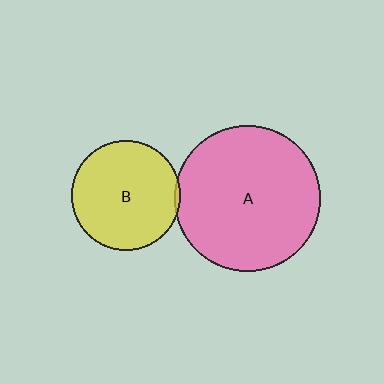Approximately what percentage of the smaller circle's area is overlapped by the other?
Approximately 5%.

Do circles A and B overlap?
Yes.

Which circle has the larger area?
Circle A (pink).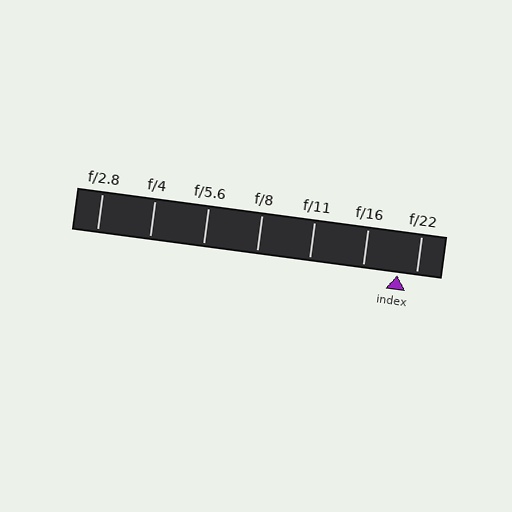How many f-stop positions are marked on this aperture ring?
There are 7 f-stop positions marked.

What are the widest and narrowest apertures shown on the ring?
The widest aperture shown is f/2.8 and the narrowest is f/22.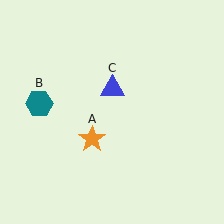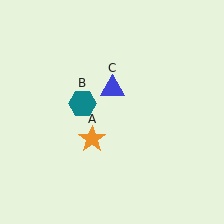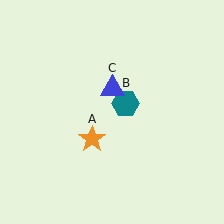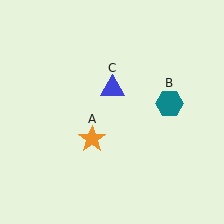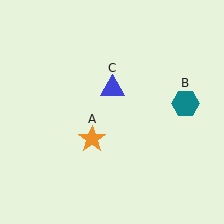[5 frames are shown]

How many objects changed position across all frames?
1 object changed position: teal hexagon (object B).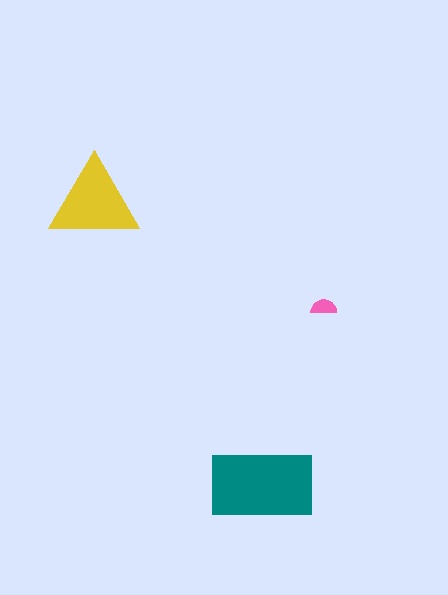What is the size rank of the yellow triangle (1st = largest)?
2nd.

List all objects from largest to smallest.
The teal rectangle, the yellow triangle, the pink semicircle.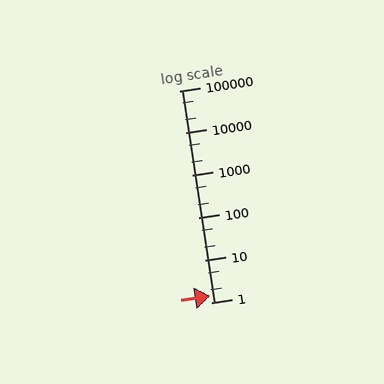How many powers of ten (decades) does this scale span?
The scale spans 5 decades, from 1 to 100000.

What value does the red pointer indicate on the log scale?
The pointer indicates approximately 1.4.